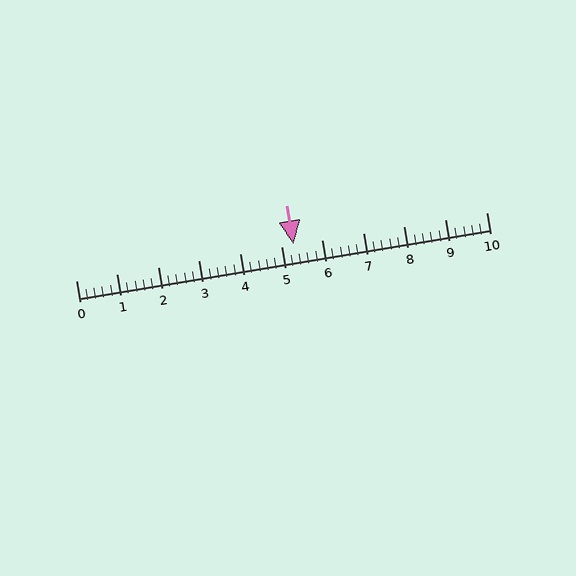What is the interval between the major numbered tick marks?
The major tick marks are spaced 1 units apart.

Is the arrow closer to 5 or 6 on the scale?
The arrow is closer to 5.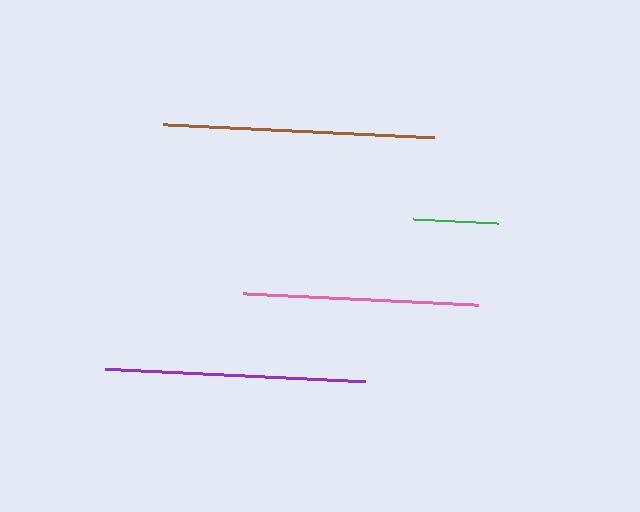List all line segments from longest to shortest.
From longest to shortest: brown, purple, pink, green.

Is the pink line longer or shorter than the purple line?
The purple line is longer than the pink line.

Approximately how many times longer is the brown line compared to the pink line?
The brown line is approximately 1.2 times the length of the pink line.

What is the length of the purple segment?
The purple segment is approximately 261 pixels long.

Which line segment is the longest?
The brown line is the longest at approximately 271 pixels.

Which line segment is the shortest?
The green line is the shortest at approximately 86 pixels.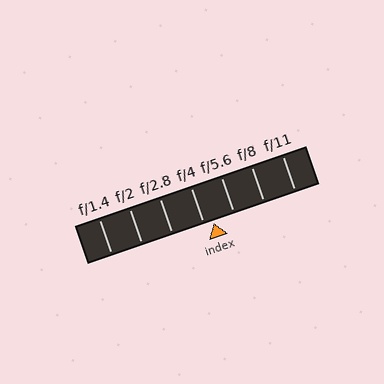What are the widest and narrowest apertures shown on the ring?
The widest aperture shown is f/1.4 and the narrowest is f/11.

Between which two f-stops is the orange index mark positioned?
The index mark is between f/4 and f/5.6.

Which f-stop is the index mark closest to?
The index mark is closest to f/4.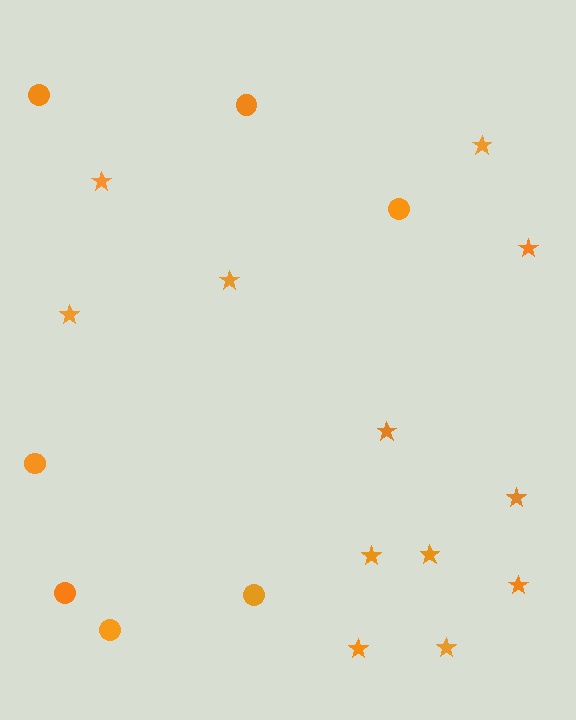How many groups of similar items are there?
There are 2 groups: one group of circles (7) and one group of stars (12).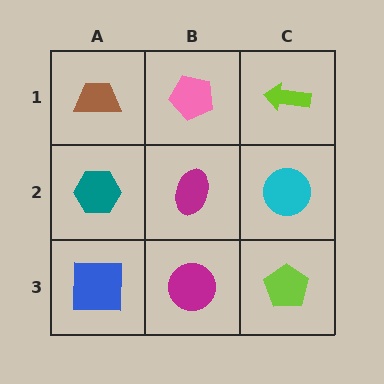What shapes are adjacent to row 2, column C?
A lime arrow (row 1, column C), a lime pentagon (row 3, column C), a magenta ellipse (row 2, column B).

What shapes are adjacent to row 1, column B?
A magenta ellipse (row 2, column B), a brown trapezoid (row 1, column A), a lime arrow (row 1, column C).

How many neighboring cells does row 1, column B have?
3.